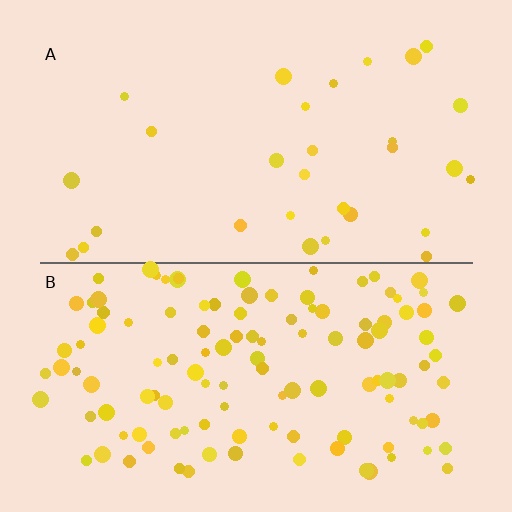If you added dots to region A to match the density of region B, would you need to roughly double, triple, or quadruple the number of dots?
Approximately quadruple.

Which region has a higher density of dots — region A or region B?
B (the bottom).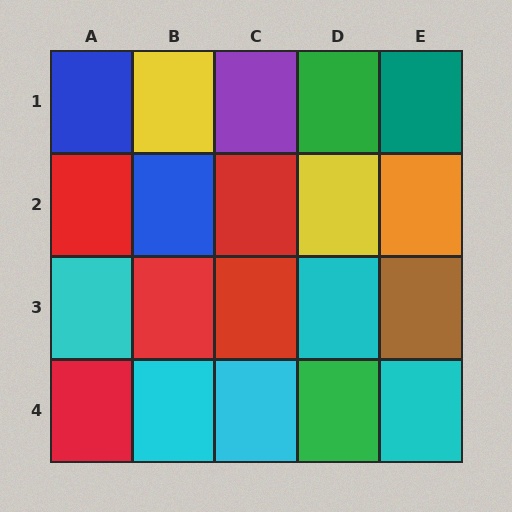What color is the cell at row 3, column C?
Red.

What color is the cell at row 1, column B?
Yellow.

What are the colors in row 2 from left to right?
Red, blue, red, yellow, orange.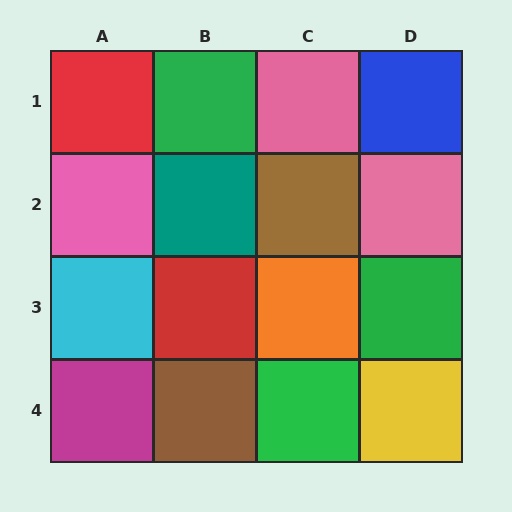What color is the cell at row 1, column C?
Pink.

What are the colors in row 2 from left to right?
Pink, teal, brown, pink.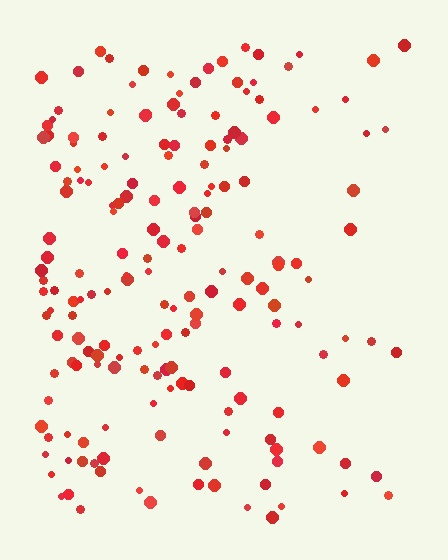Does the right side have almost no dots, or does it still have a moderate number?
Still a moderate number, just noticeably fewer than the left.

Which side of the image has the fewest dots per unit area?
The right.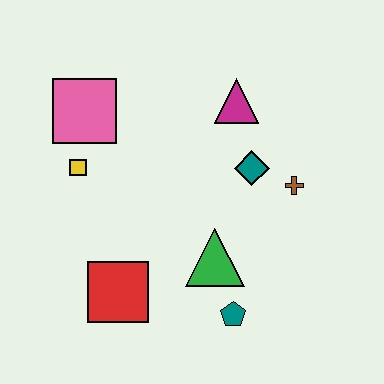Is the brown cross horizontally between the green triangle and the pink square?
No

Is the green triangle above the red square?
Yes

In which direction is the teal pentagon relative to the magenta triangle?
The teal pentagon is below the magenta triangle.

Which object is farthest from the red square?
The magenta triangle is farthest from the red square.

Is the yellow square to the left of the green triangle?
Yes